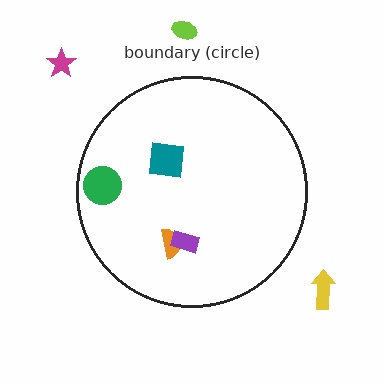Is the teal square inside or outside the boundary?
Inside.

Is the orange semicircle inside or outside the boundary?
Inside.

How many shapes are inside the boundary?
4 inside, 3 outside.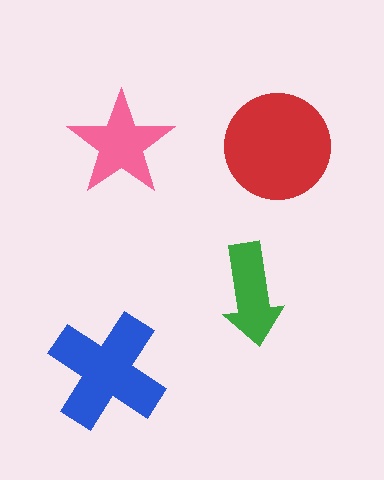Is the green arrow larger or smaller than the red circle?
Smaller.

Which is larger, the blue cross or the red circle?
The red circle.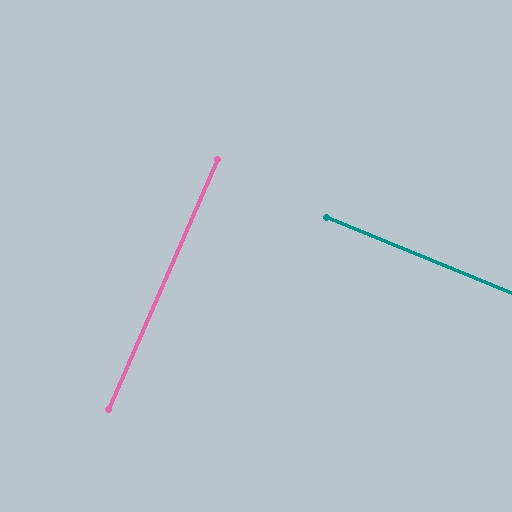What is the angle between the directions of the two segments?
Approximately 89 degrees.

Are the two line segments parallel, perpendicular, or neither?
Perpendicular — they meet at approximately 89°.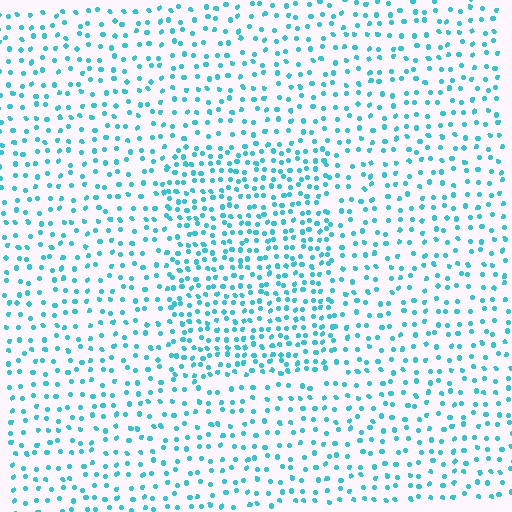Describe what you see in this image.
The image contains small cyan elements arranged at two different densities. A rectangle-shaped region is visible where the elements are more densely packed than the surrounding area.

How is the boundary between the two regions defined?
The boundary is defined by a change in element density (approximately 1.7x ratio). All elements are the same color, size, and shape.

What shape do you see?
I see a rectangle.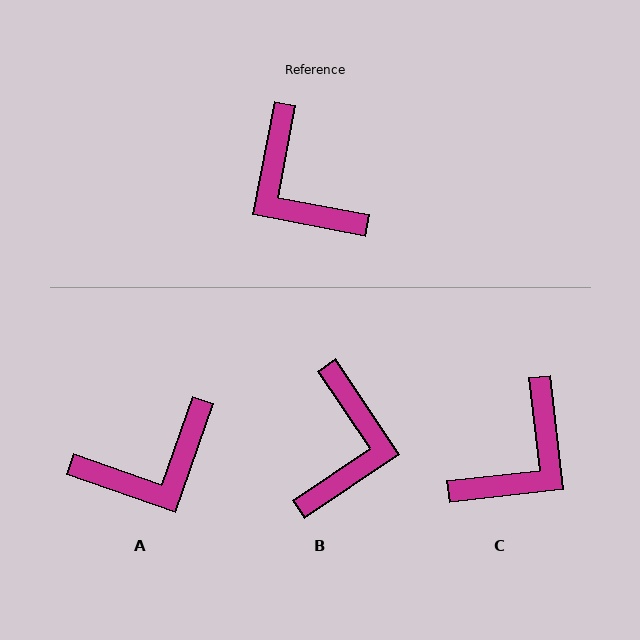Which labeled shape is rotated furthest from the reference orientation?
B, about 135 degrees away.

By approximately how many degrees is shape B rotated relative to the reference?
Approximately 135 degrees counter-clockwise.